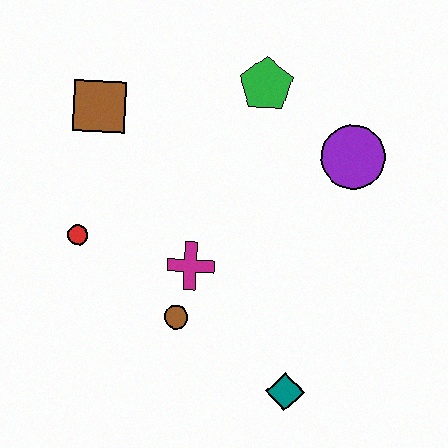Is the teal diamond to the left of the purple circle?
Yes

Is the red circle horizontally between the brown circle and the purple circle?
No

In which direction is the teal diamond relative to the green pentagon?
The teal diamond is below the green pentagon.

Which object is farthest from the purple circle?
The red circle is farthest from the purple circle.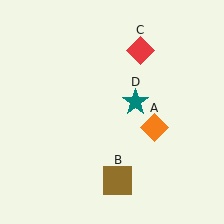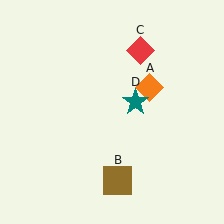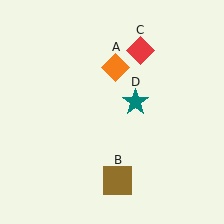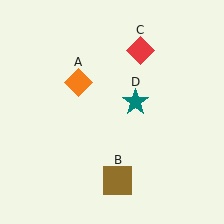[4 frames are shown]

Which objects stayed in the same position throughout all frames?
Brown square (object B) and red diamond (object C) and teal star (object D) remained stationary.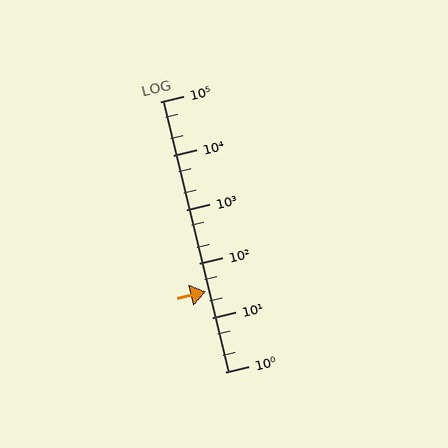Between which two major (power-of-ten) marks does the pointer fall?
The pointer is between 10 and 100.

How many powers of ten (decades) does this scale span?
The scale spans 5 decades, from 1 to 100000.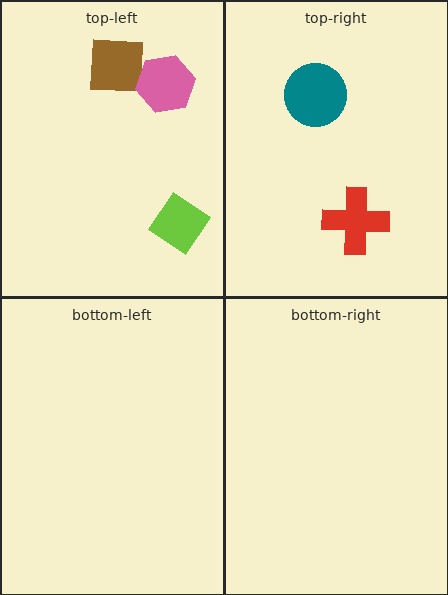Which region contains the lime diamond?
The top-left region.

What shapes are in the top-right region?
The teal circle, the red cross.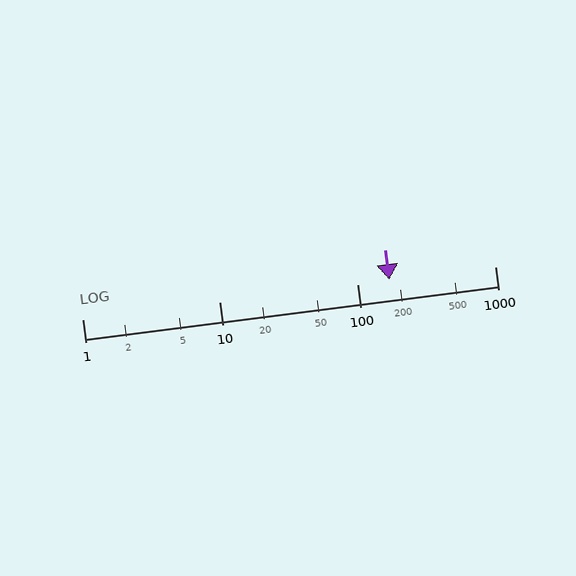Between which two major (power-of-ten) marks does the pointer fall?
The pointer is between 100 and 1000.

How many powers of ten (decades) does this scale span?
The scale spans 3 decades, from 1 to 1000.